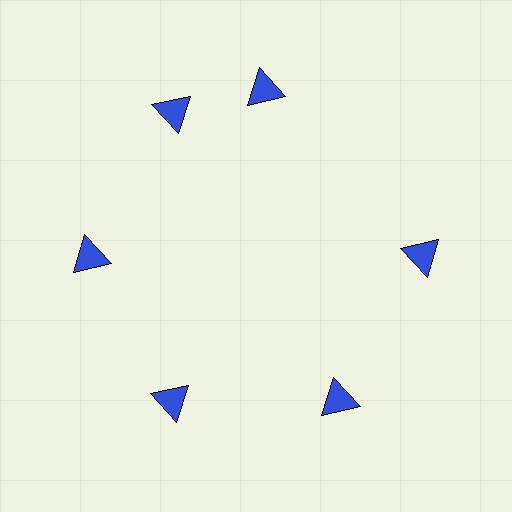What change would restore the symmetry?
The symmetry would be restored by rotating it back into even spacing with its neighbors so that all 6 triangles sit at equal angles and equal distance from the center.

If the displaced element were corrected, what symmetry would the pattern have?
It would have 6-fold rotational symmetry — the pattern would map onto itself every 60 degrees.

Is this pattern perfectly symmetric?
No. The 6 blue triangles are arranged in a ring, but one element near the 1 o'clock position is rotated out of alignment along the ring, breaking the 6-fold rotational symmetry.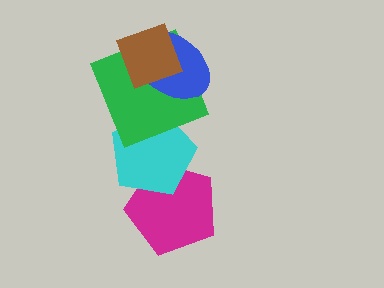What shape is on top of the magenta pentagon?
The cyan pentagon is on top of the magenta pentagon.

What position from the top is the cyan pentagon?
The cyan pentagon is 4th from the top.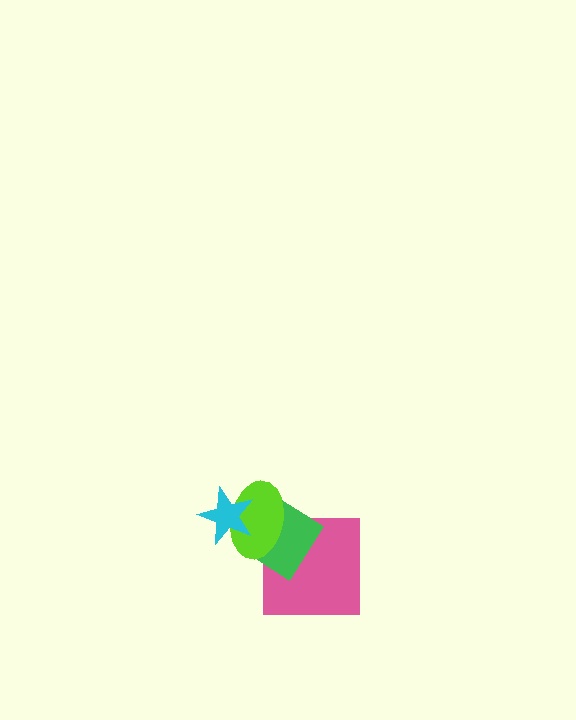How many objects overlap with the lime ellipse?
3 objects overlap with the lime ellipse.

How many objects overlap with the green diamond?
3 objects overlap with the green diamond.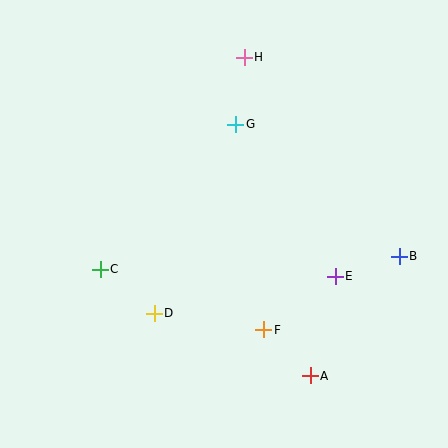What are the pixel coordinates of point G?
Point G is at (236, 124).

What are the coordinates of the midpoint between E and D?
The midpoint between E and D is at (245, 295).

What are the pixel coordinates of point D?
Point D is at (154, 313).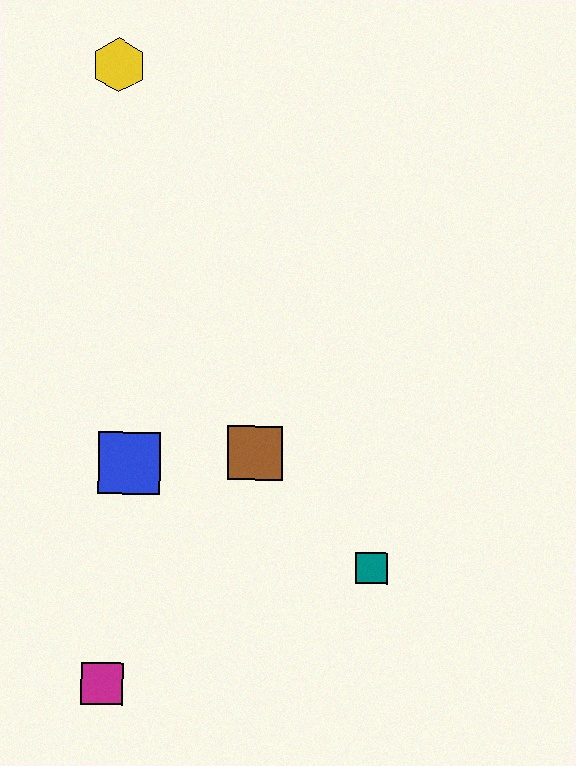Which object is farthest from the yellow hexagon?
The magenta square is farthest from the yellow hexagon.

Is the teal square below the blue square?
Yes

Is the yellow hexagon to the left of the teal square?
Yes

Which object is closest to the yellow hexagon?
The blue square is closest to the yellow hexagon.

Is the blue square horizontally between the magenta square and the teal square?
Yes